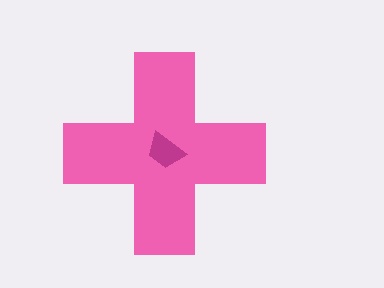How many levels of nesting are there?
2.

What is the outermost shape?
The pink cross.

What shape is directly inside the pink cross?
The magenta trapezoid.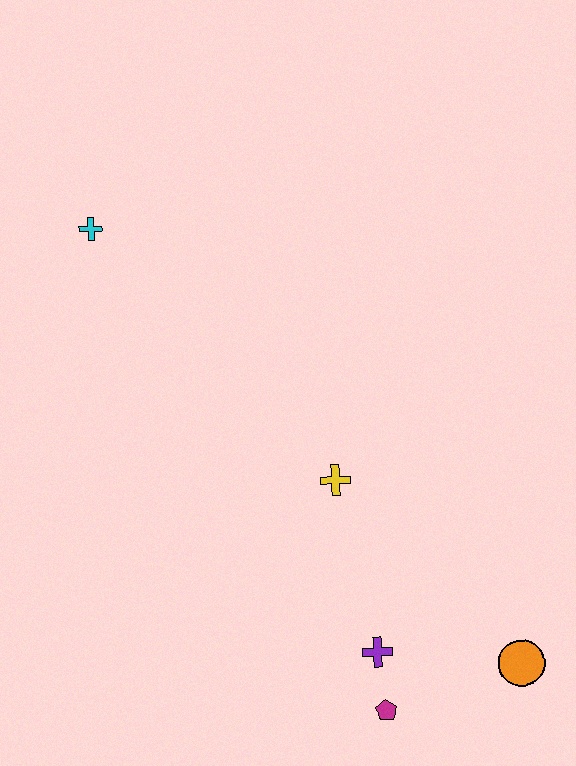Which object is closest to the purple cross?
The magenta pentagon is closest to the purple cross.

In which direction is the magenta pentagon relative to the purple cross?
The magenta pentagon is below the purple cross.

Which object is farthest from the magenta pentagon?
The cyan cross is farthest from the magenta pentagon.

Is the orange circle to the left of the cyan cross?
No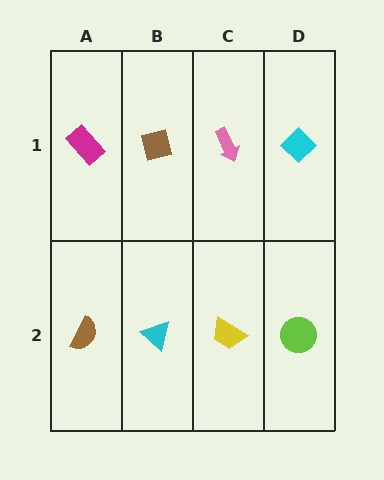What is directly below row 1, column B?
A cyan triangle.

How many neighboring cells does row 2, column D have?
2.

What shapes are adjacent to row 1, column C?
A yellow trapezoid (row 2, column C), a brown square (row 1, column B), a cyan diamond (row 1, column D).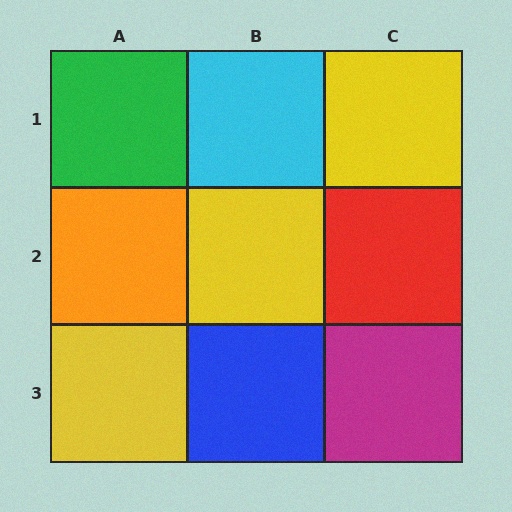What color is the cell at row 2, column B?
Yellow.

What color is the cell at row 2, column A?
Orange.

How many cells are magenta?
1 cell is magenta.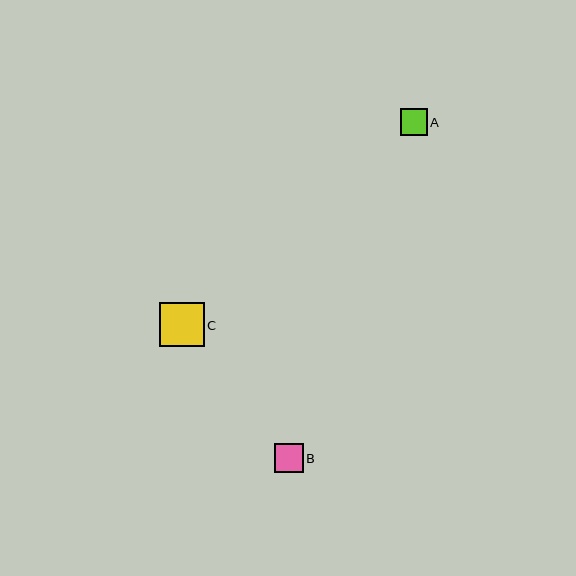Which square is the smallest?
Square A is the smallest with a size of approximately 27 pixels.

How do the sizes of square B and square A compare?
Square B and square A are approximately the same size.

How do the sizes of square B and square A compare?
Square B and square A are approximately the same size.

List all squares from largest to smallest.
From largest to smallest: C, B, A.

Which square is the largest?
Square C is the largest with a size of approximately 44 pixels.